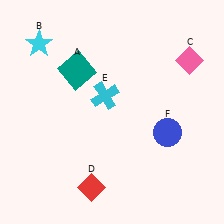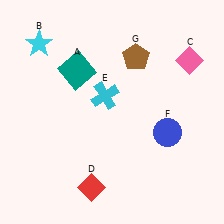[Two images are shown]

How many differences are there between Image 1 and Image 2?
There is 1 difference between the two images.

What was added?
A brown pentagon (G) was added in Image 2.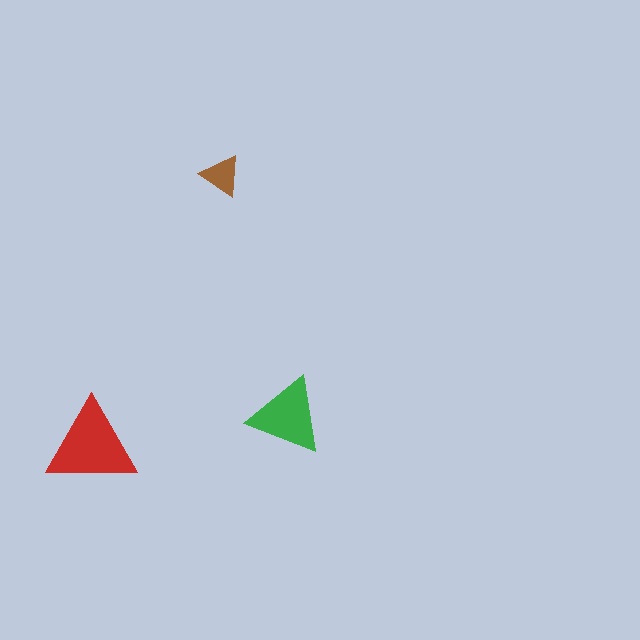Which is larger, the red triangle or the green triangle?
The red one.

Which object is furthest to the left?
The red triangle is leftmost.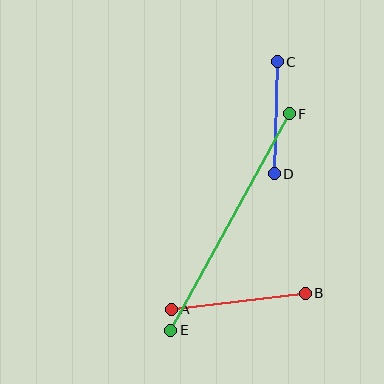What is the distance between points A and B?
The distance is approximately 135 pixels.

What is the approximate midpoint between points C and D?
The midpoint is at approximately (276, 118) pixels.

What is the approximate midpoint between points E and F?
The midpoint is at approximately (230, 222) pixels.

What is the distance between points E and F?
The distance is approximately 247 pixels.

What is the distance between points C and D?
The distance is approximately 112 pixels.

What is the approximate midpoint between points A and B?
The midpoint is at approximately (238, 301) pixels.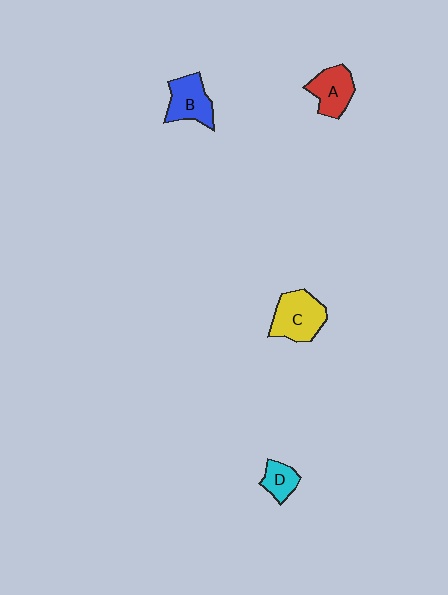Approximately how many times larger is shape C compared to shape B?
Approximately 1.2 times.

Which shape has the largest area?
Shape C (yellow).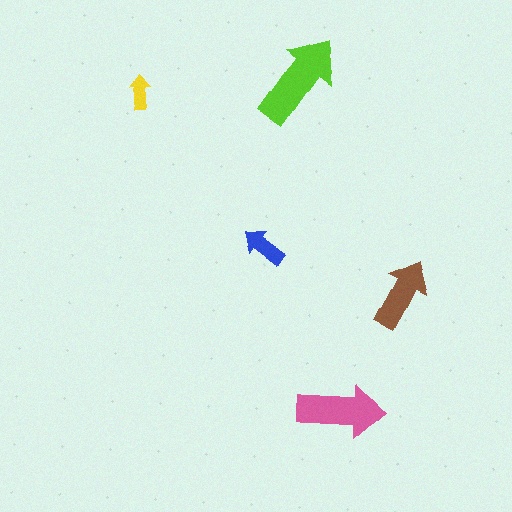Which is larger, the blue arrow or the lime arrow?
The lime one.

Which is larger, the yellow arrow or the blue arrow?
The blue one.